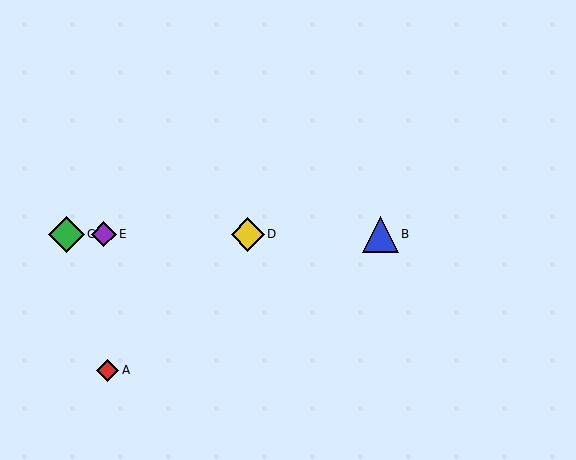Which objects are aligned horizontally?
Objects B, C, D, E are aligned horizontally.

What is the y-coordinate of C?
Object C is at y≈234.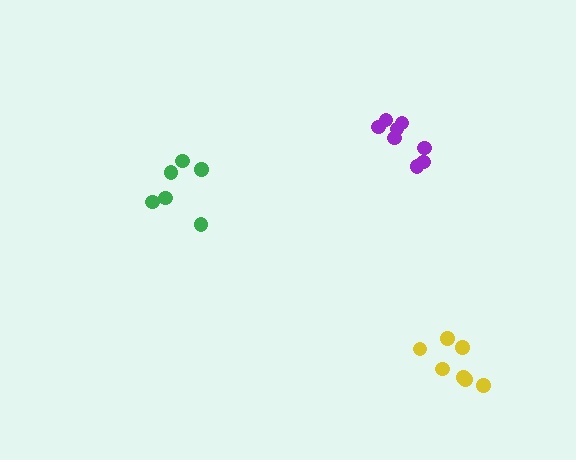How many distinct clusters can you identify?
There are 3 distinct clusters.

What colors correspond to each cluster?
The clusters are colored: purple, yellow, green.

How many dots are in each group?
Group 1: 8 dots, Group 2: 8 dots, Group 3: 6 dots (22 total).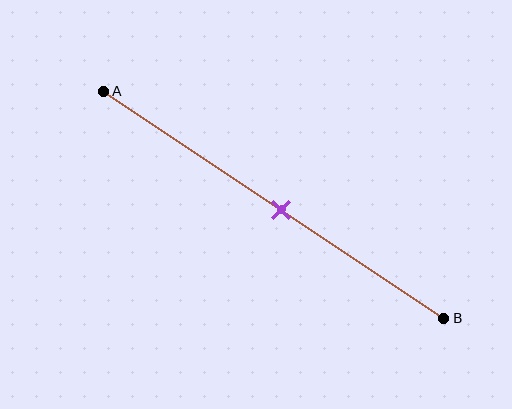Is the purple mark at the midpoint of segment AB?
Yes, the mark is approximately at the midpoint.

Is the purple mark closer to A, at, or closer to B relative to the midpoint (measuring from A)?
The purple mark is approximately at the midpoint of segment AB.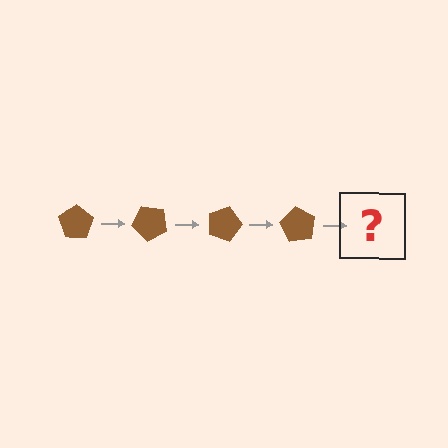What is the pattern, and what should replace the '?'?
The pattern is that the pentagon rotates 45 degrees each step. The '?' should be a brown pentagon rotated 180 degrees.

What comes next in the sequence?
The next element should be a brown pentagon rotated 180 degrees.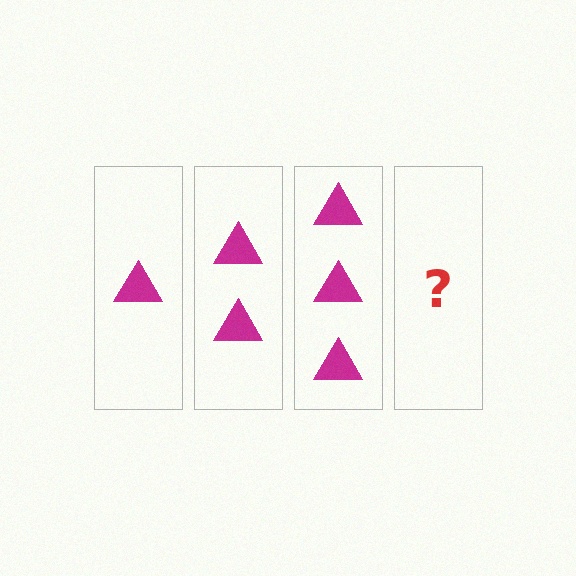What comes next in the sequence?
The next element should be 4 triangles.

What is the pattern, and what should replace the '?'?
The pattern is that each step adds one more triangle. The '?' should be 4 triangles.